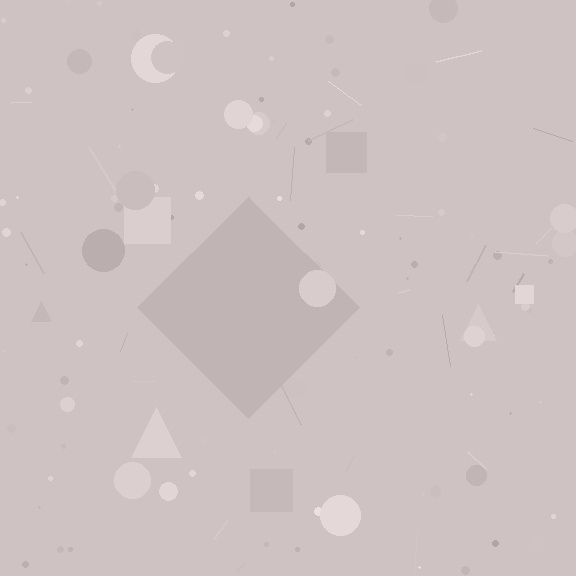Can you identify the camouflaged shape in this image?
The camouflaged shape is a diamond.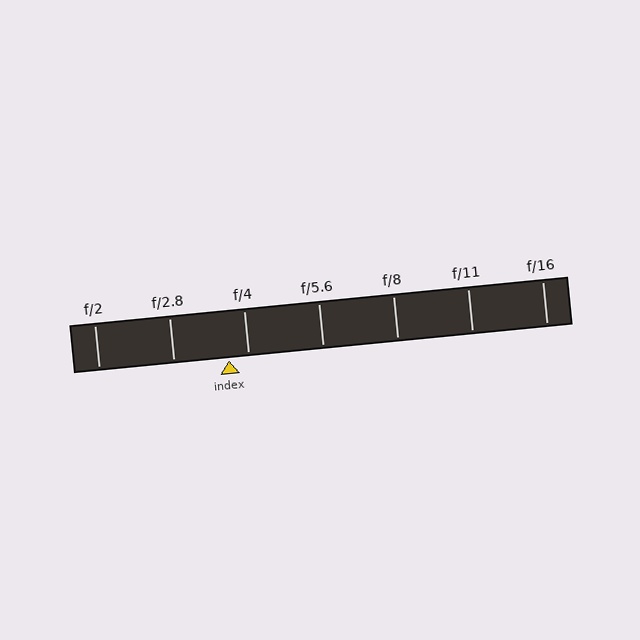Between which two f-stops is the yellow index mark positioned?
The index mark is between f/2.8 and f/4.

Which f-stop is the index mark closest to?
The index mark is closest to f/4.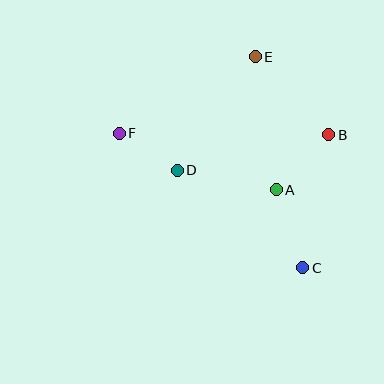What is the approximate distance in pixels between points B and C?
The distance between B and C is approximately 136 pixels.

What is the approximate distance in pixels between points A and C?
The distance between A and C is approximately 83 pixels.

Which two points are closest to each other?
Points D and F are closest to each other.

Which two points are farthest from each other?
Points C and F are farthest from each other.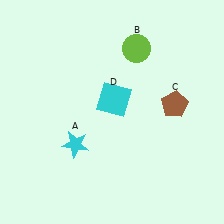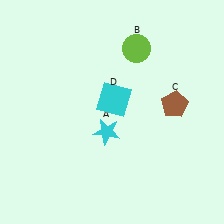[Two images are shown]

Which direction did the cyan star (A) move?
The cyan star (A) moved right.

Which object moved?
The cyan star (A) moved right.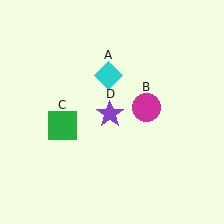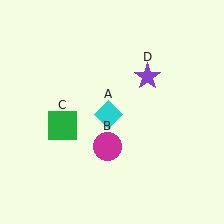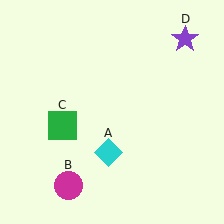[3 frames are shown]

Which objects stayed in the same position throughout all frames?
Green square (object C) remained stationary.